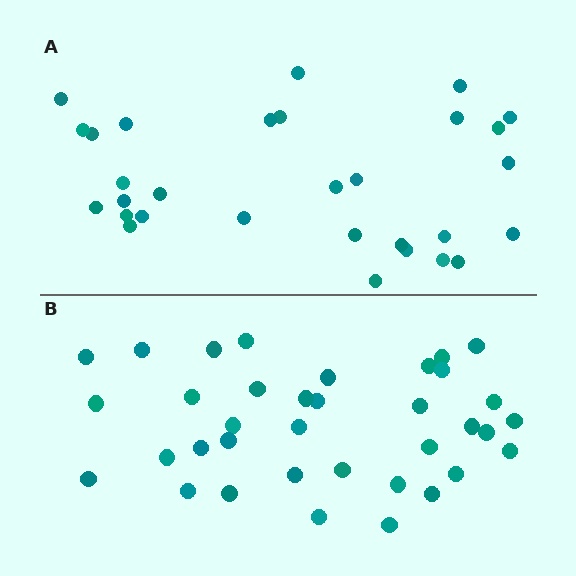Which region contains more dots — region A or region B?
Region B (the bottom region) has more dots.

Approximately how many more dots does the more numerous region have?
Region B has about 6 more dots than region A.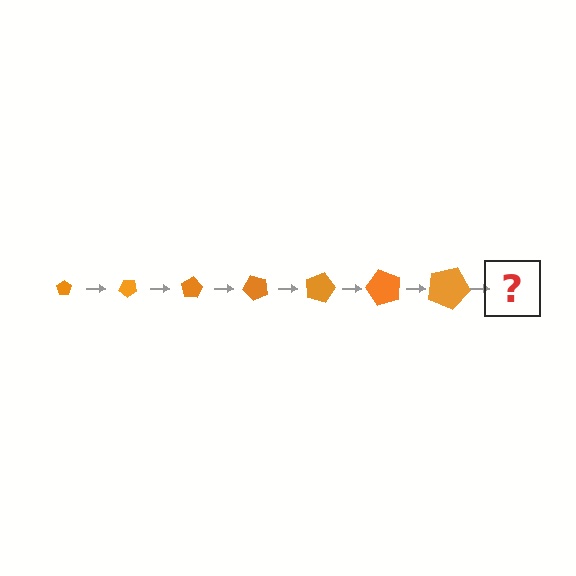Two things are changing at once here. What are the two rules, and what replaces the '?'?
The two rules are that the pentagon grows larger each step and it rotates 40 degrees each step. The '?' should be a pentagon, larger than the previous one and rotated 280 degrees from the start.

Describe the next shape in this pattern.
It should be a pentagon, larger than the previous one and rotated 280 degrees from the start.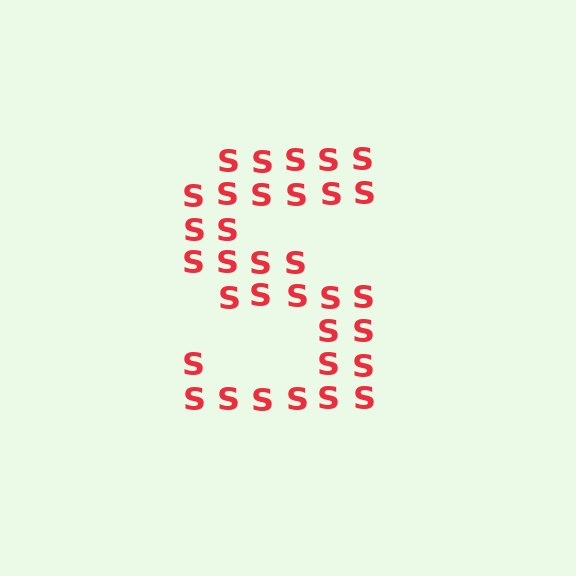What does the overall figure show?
The overall figure shows the letter S.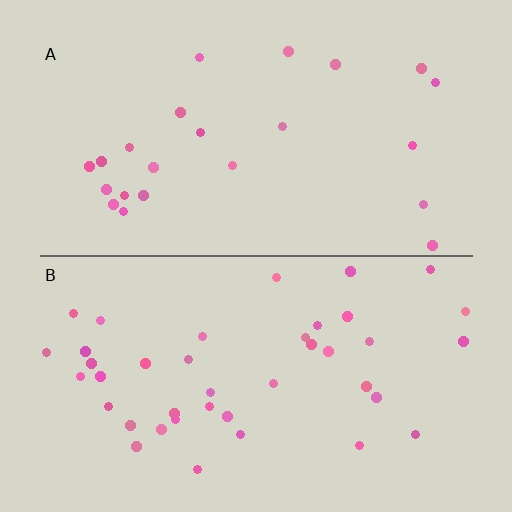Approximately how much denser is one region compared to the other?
Approximately 1.8× — region B over region A.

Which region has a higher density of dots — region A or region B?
B (the bottom).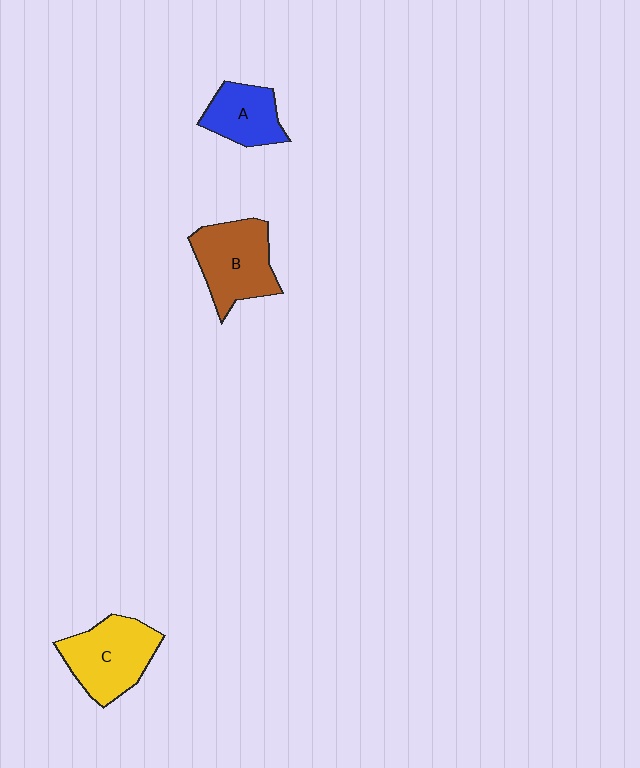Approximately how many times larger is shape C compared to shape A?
Approximately 1.5 times.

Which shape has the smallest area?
Shape A (blue).